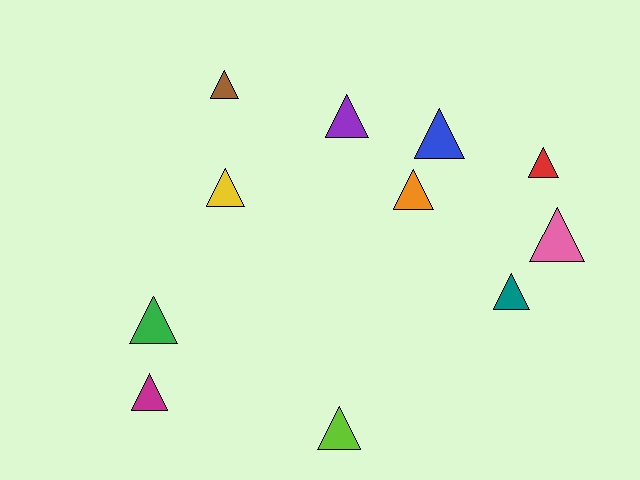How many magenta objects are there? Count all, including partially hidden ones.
There is 1 magenta object.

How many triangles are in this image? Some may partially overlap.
There are 11 triangles.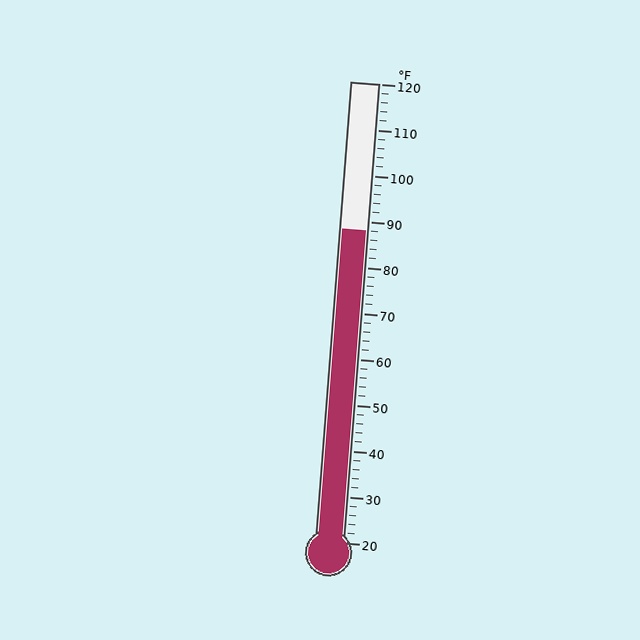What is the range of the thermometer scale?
The thermometer scale ranges from 20°F to 120°F.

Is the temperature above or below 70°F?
The temperature is above 70°F.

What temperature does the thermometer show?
The thermometer shows approximately 88°F.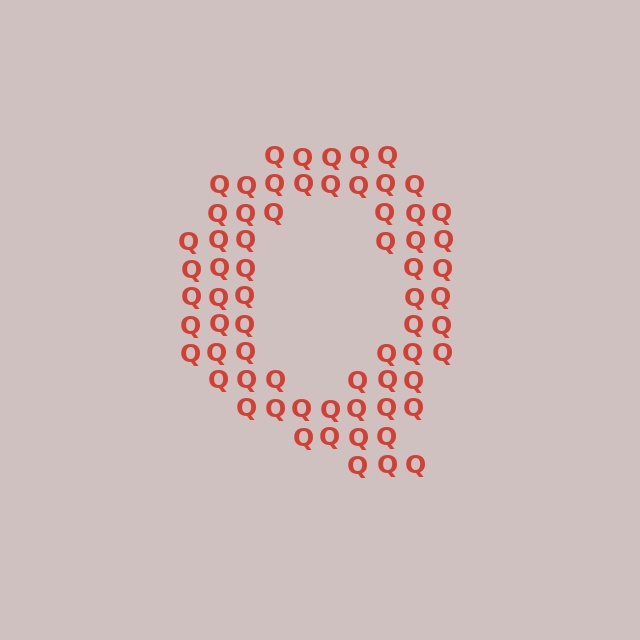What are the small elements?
The small elements are letter Q's.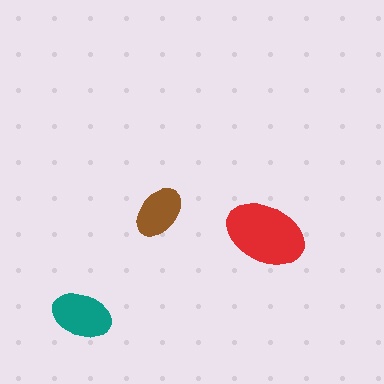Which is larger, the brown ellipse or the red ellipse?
The red one.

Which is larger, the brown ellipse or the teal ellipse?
The teal one.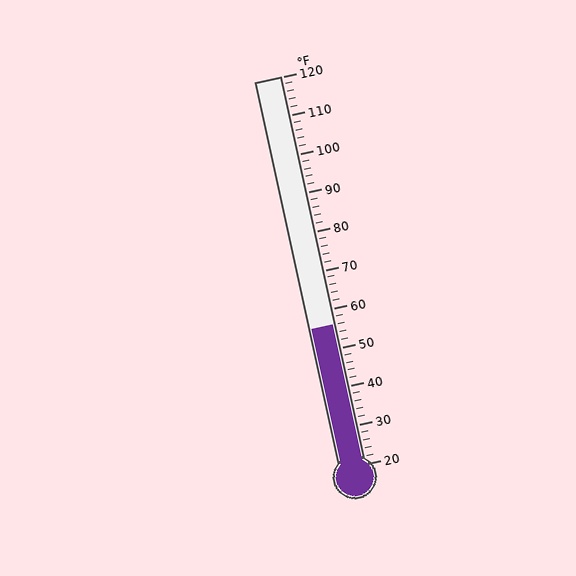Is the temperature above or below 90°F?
The temperature is below 90°F.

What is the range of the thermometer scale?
The thermometer scale ranges from 20°F to 120°F.